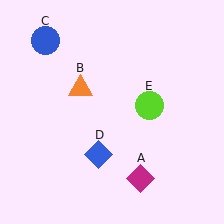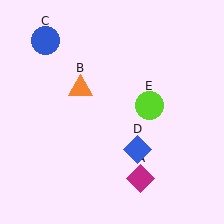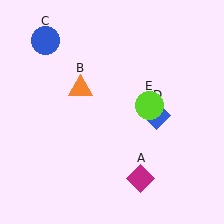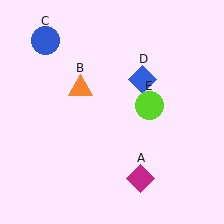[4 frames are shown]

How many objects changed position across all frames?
1 object changed position: blue diamond (object D).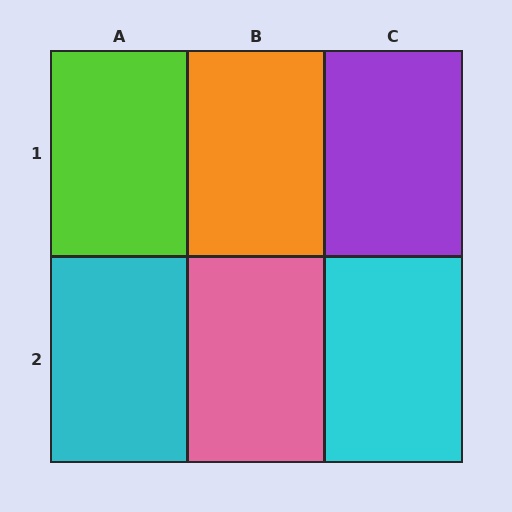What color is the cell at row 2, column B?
Pink.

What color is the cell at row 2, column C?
Cyan.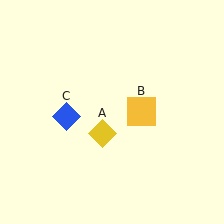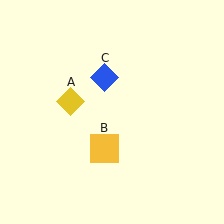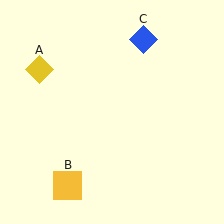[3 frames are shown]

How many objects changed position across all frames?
3 objects changed position: yellow diamond (object A), yellow square (object B), blue diamond (object C).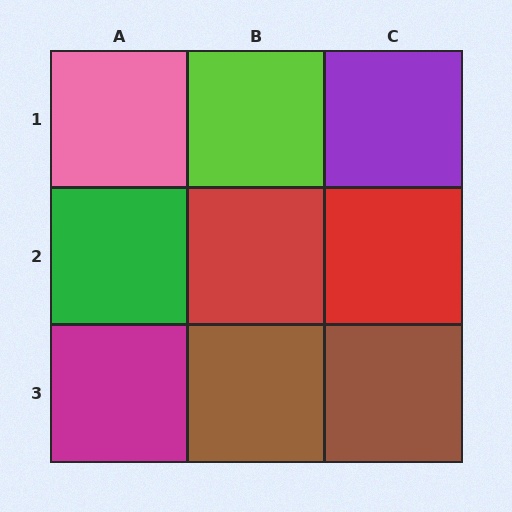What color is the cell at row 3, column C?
Brown.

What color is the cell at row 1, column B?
Lime.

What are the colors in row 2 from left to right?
Green, red, red.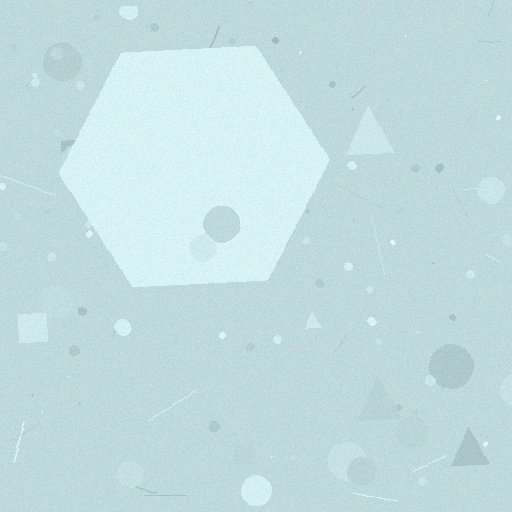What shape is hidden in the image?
A hexagon is hidden in the image.